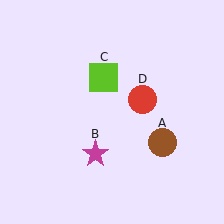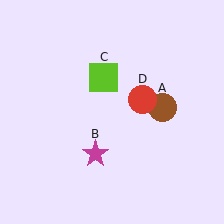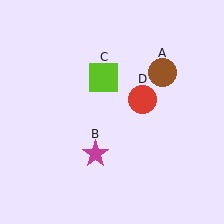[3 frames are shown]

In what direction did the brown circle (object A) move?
The brown circle (object A) moved up.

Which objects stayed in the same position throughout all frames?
Magenta star (object B) and lime square (object C) and red circle (object D) remained stationary.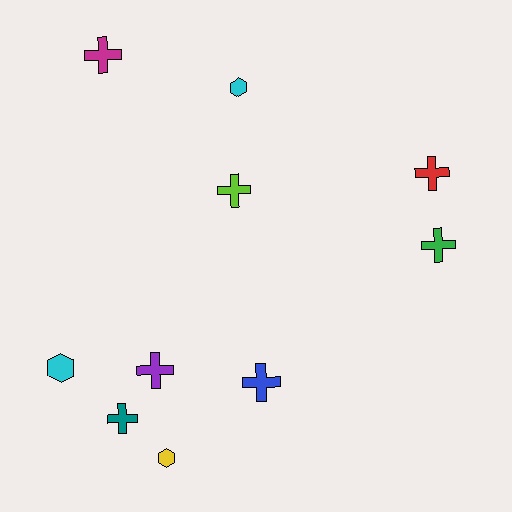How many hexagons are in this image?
There are 3 hexagons.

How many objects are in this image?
There are 10 objects.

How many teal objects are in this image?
There is 1 teal object.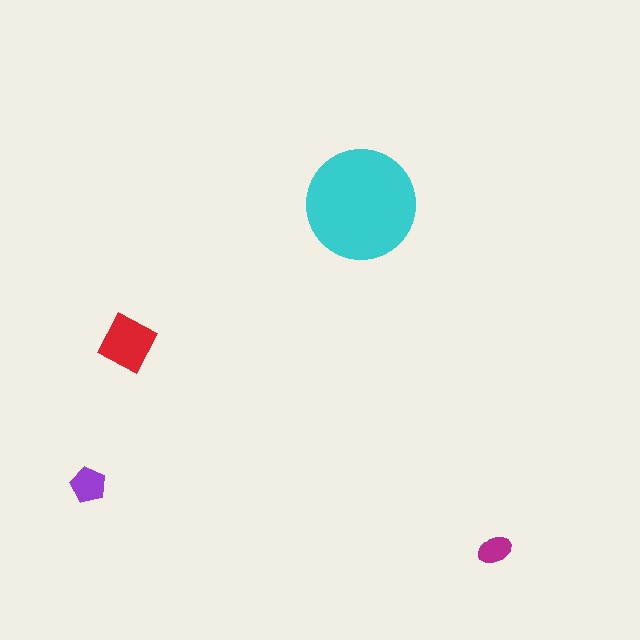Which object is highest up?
The cyan circle is topmost.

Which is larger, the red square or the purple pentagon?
The red square.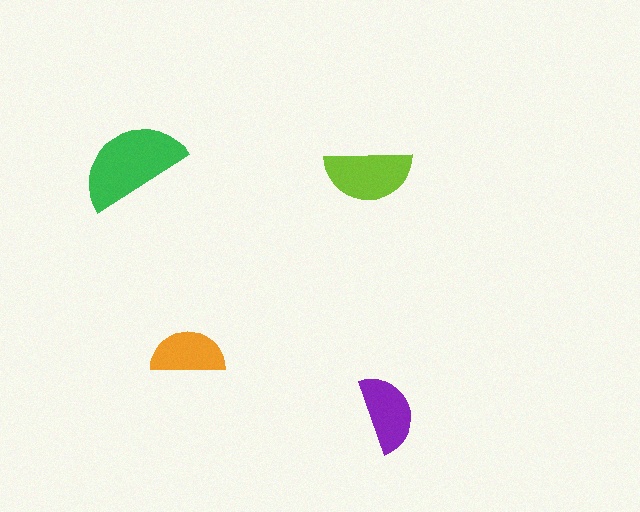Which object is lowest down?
The purple semicircle is bottommost.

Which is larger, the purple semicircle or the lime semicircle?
The lime one.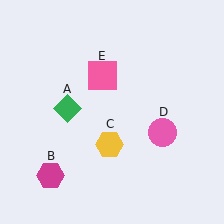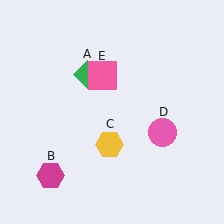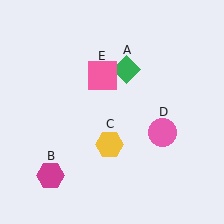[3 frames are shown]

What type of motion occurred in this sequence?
The green diamond (object A) rotated clockwise around the center of the scene.